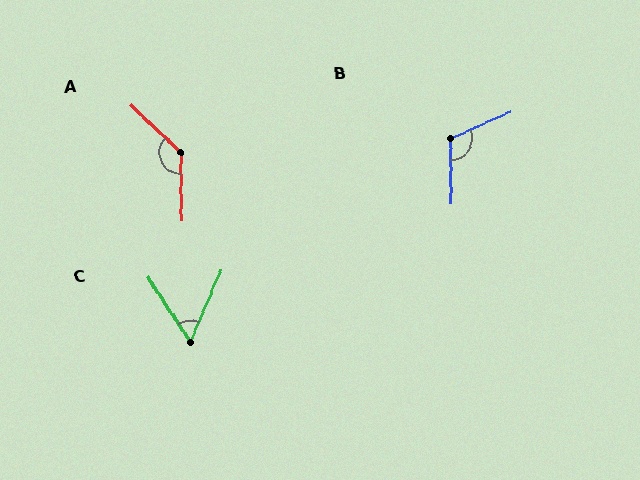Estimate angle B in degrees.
Approximately 114 degrees.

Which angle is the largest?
A, at approximately 134 degrees.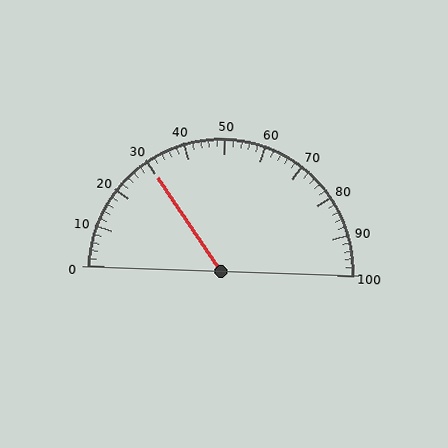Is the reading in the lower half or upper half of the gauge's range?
The reading is in the lower half of the range (0 to 100).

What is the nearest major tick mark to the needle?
The nearest major tick mark is 30.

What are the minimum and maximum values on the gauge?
The gauge ranges from 0 to 100.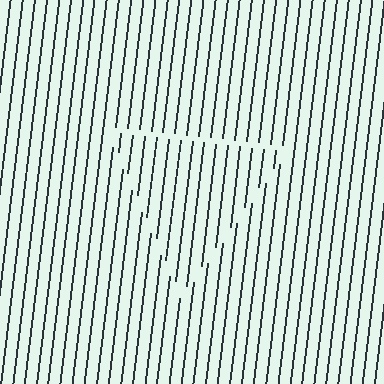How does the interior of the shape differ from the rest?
The interior of the shape contains the same grating, shifted by half a period — the contour is defined by the phase discontinuity where line-ends from the inner and outer gratings abut.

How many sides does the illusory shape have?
3 sides — the line-ends trace a triangle.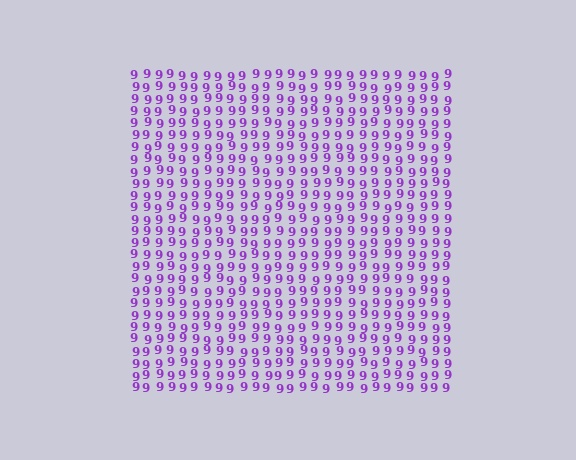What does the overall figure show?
The overall figure shows a square.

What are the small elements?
The small elements are digit 9's.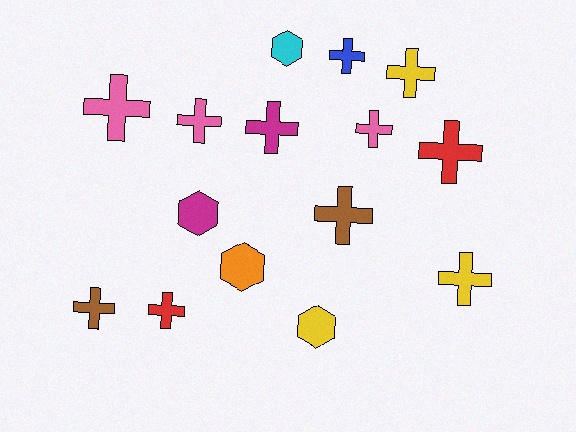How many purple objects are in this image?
There are no purple objects.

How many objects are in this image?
There are 15 objects.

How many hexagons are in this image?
There are 4 hexagons.